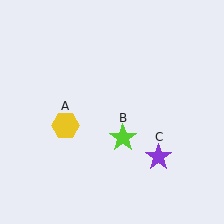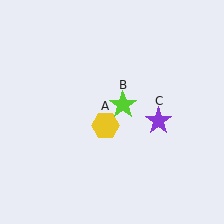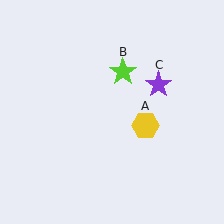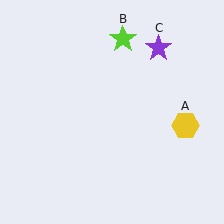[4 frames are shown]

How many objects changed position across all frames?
3 objects changed position: yellow hexagon (object A), lime star (object B), purple star (object C).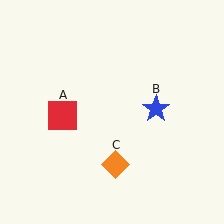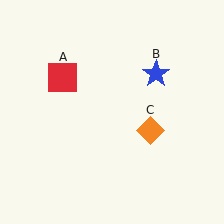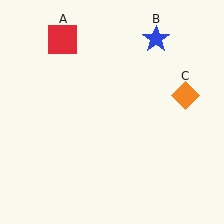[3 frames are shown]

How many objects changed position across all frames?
3 objects changed position: red square (object A), blue star (object B), orange diamond (object C).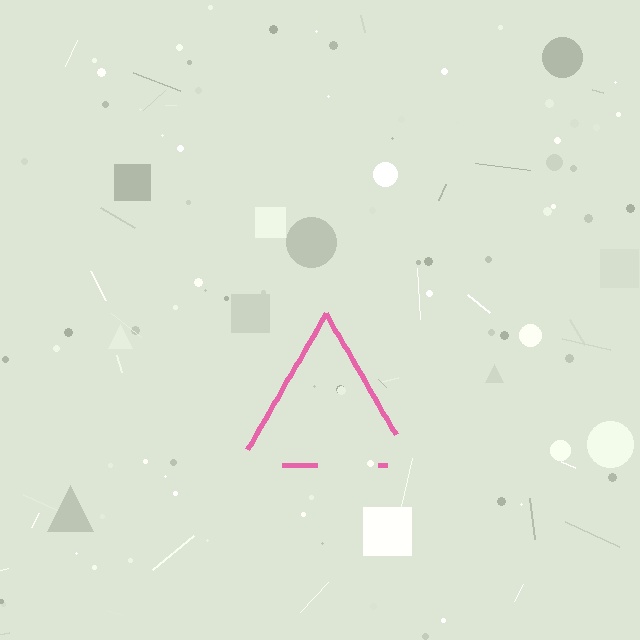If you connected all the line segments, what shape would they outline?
They would outline a triangle.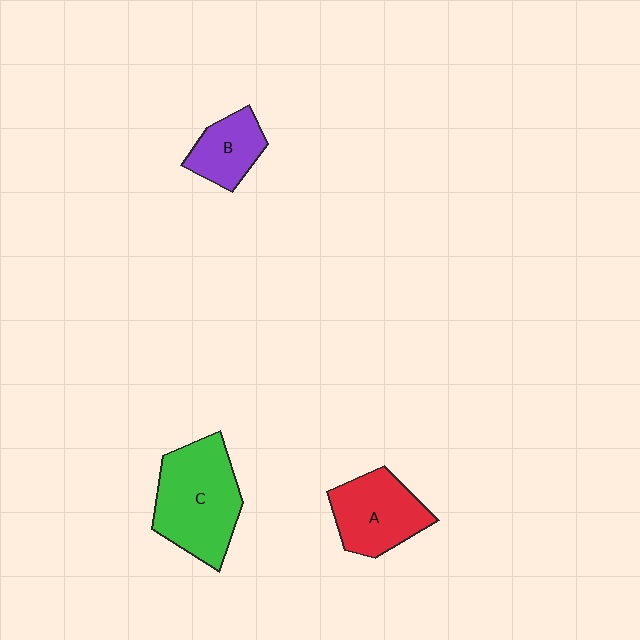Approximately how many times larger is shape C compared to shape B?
Approximately 2.0 times.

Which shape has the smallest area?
Shape B (purple).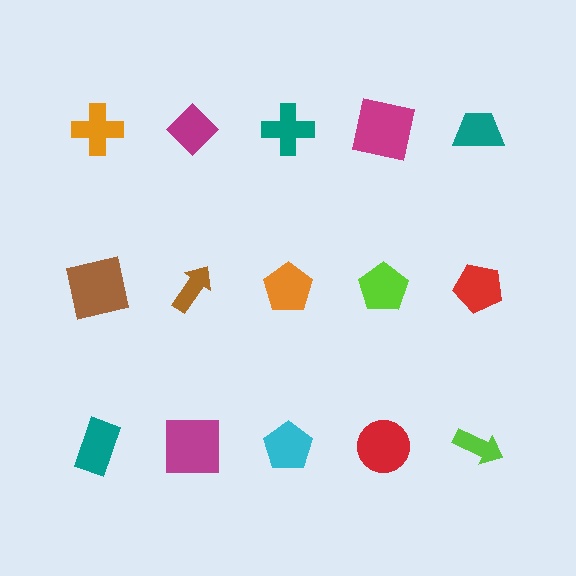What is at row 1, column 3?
A teal cross.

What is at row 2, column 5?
A red pentagon.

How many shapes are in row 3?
5 shapes.